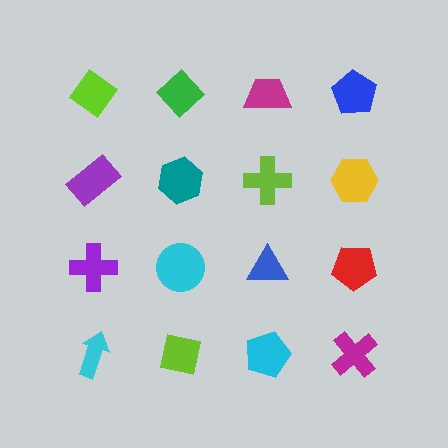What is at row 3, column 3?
A blue triangle.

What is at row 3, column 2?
A cyan circle.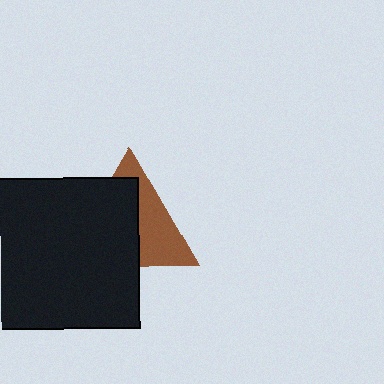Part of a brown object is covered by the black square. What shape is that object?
It is a triangle.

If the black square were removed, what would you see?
You would see the complete brown triangle.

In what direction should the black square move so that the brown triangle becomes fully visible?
The black square should move toward the lower-left. That is the shortest direction to clear the overlap and leave the brown triangle fully visible.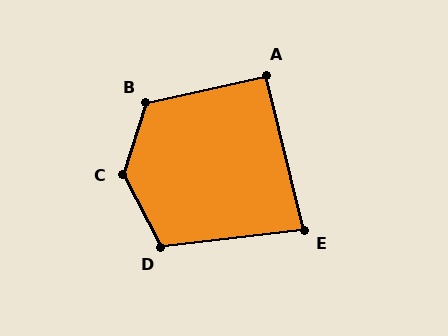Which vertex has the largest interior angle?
C, at approximately 134 degrees.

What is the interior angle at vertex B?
Approximately 121 degrees (obtuse).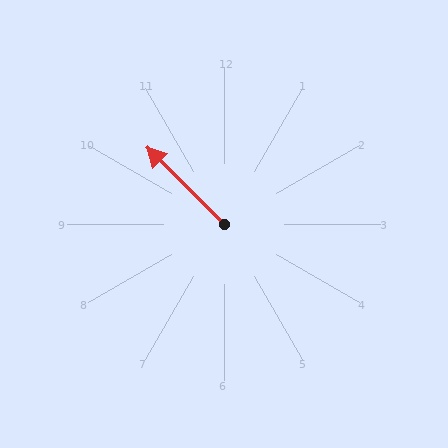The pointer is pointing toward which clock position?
Roughly 10 o'clock.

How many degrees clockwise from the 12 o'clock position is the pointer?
Approximately 315 degrees.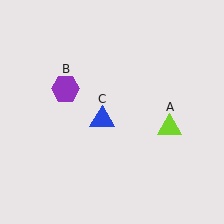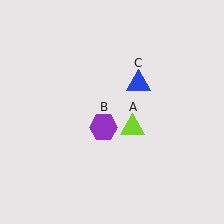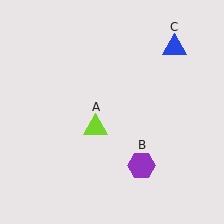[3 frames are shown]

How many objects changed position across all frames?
3 objects changed position: lime triangle (object A), purple hexagon (object B), blue triangle (object C).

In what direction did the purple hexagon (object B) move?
The purple hexagon (object B) moved down and to the right.